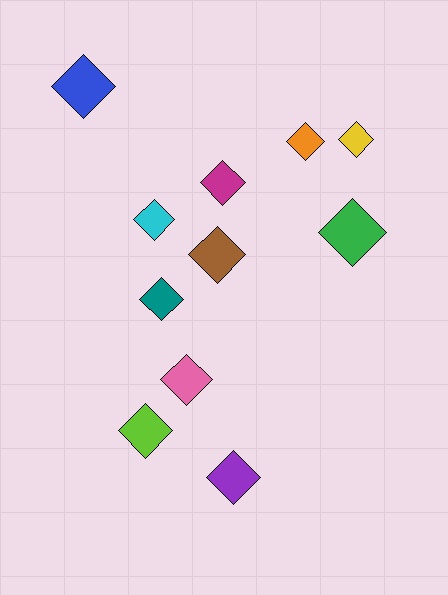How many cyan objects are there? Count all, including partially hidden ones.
There is 1 cyan object.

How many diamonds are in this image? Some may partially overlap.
There are 11 diamonds.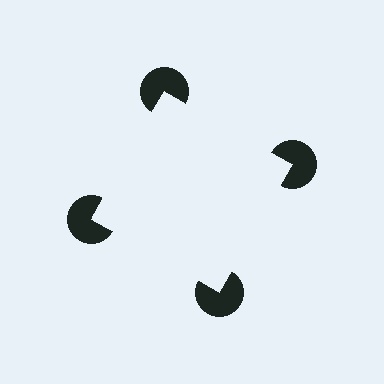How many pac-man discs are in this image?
There are 4 — one at each vertex of the illusory square.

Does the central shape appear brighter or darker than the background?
It typically appears slightly brighter than the background, even though no actual brightness change is drawn.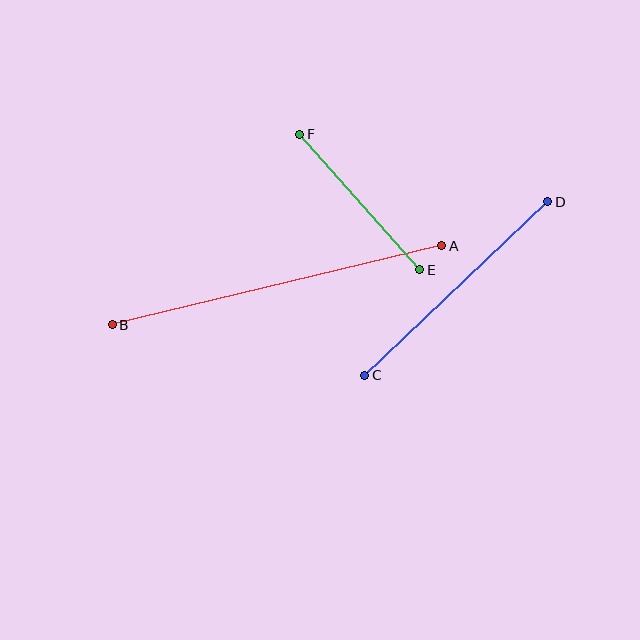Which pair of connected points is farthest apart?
Points A and B are farthest apart.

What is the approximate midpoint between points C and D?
The midpoint is at approximately (456, 288) pixels.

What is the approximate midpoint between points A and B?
The midpoint is at approximately (277, 285) pixels.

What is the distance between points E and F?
The distance is approximately 181 pixels.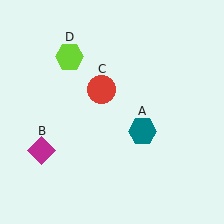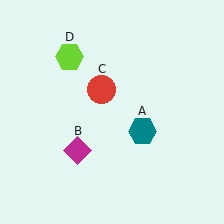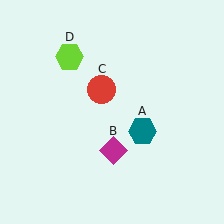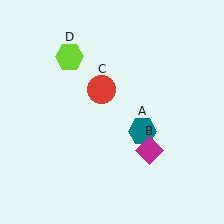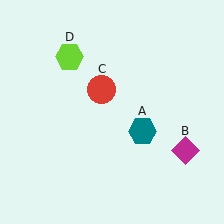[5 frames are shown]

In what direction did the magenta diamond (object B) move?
The magenta diamond (object B) moved right.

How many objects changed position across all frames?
1 object changed position: magenta diamond (object B).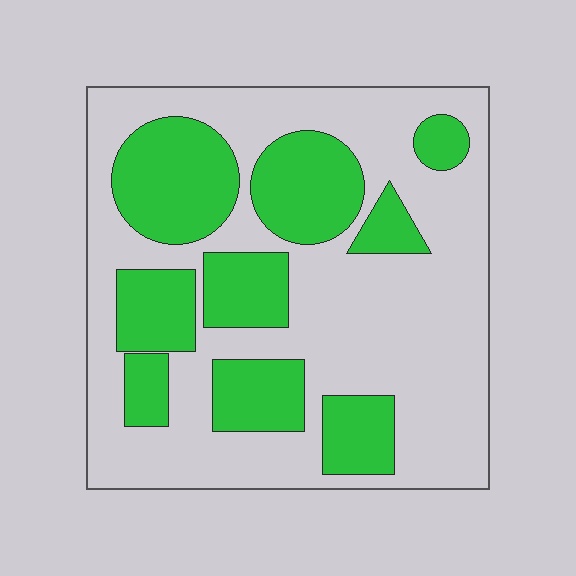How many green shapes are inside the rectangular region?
9.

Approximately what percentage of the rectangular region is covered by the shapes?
Approximately 35%.